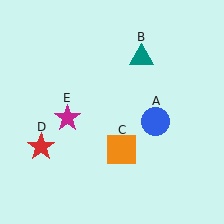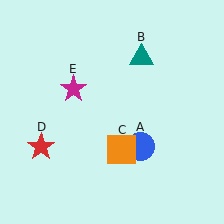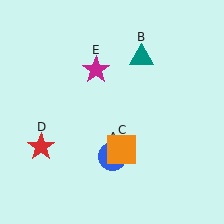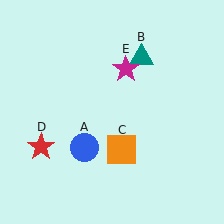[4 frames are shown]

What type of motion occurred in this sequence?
The blue circle (object A), magenta star (object E) rotated clockwise around the center of the scene.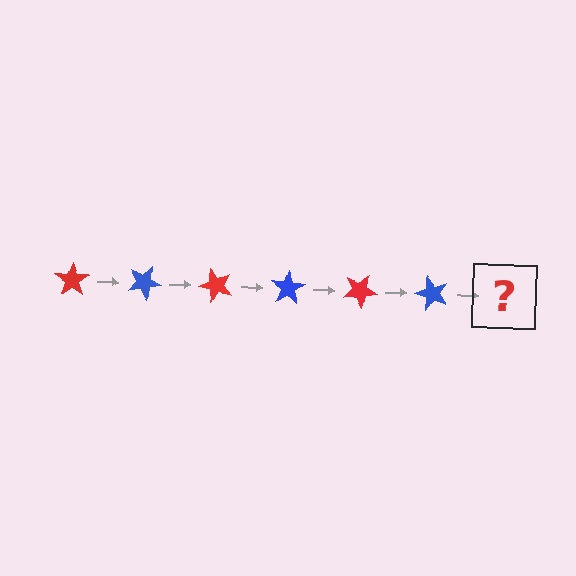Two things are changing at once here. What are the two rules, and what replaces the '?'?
The two rules are that it rotates 25 degrees each step and the color cycles through red and blue. The '?' should be a red star, rotated 150 degrees from the start.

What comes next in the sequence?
The next element should be a red star, rotated 150 degrees from the start.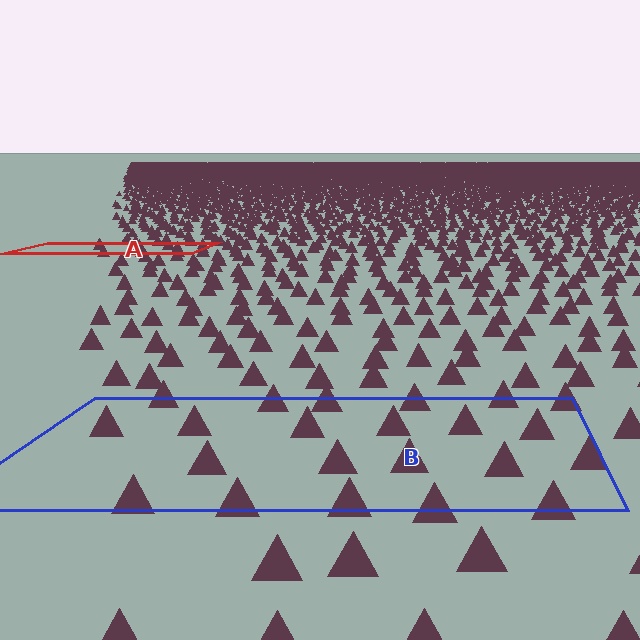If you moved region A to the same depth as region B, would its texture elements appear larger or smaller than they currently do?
They would appear larger. At a closer depth, the same texture elements are projected at a bigger on-screen size.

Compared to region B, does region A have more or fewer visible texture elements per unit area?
Region A has more texture elements per unit area — they are packed more densely because it is farther away.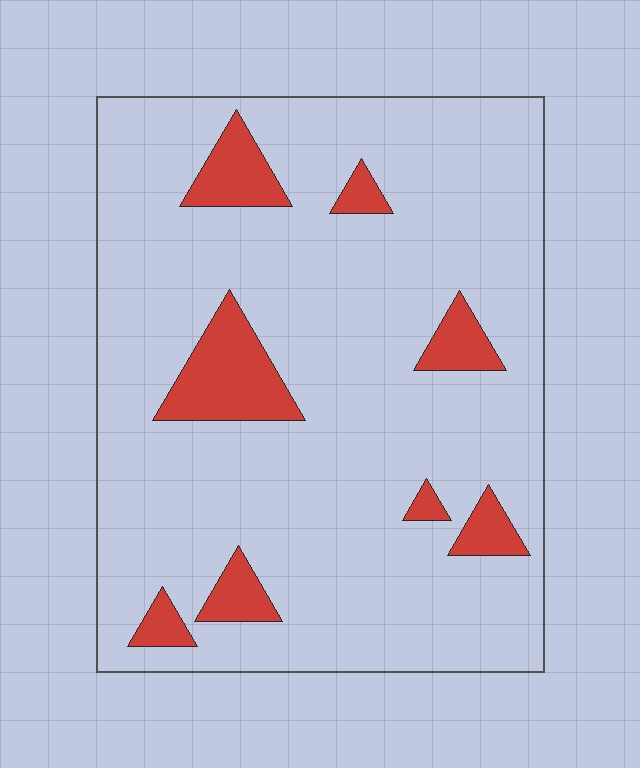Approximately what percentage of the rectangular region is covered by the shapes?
Approximately 10%.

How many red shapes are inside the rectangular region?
8.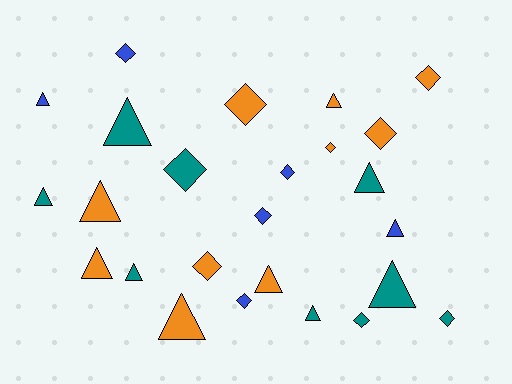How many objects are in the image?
There are 25 objects.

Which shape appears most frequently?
Triangle, with 13 objects.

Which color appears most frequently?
Orange, with 10 objects.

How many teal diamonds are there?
There are 3 teal diamonds.